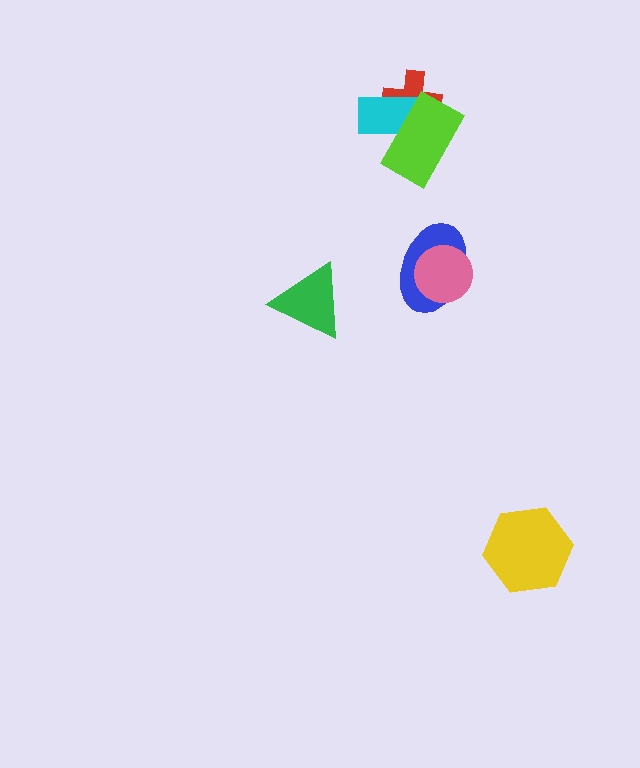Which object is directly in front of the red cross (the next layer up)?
The cyan rectangle is directly in front of the red cross.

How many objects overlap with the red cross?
2 objects overlap with the red cross.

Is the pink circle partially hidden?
No, no other shape covers it.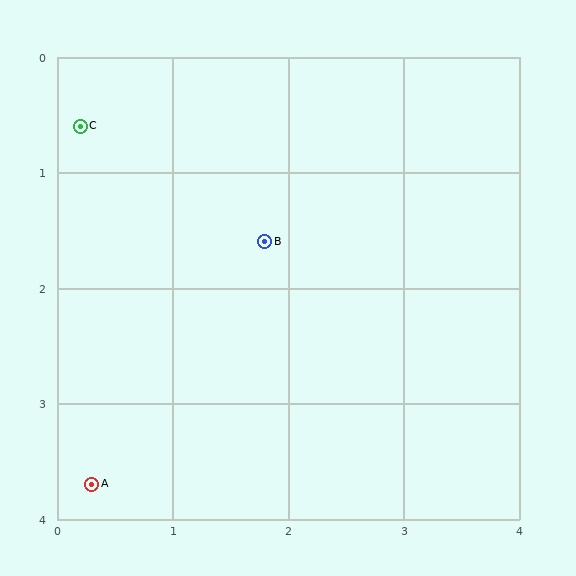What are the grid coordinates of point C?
Point C is at approximately (0.2, 0.6).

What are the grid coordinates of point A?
Point A is at approximately (0.3, 3.7).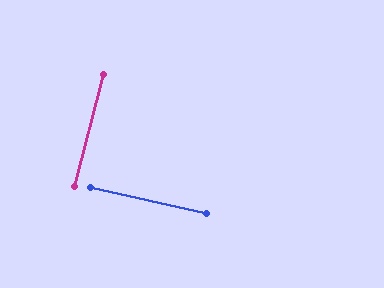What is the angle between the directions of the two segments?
Approximately 89 degrees.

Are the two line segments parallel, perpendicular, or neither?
Perpendicular — they meet at approximately 89°.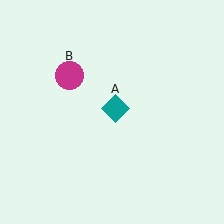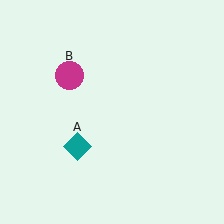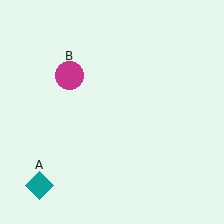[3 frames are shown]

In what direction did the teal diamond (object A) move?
The teal diamond (object A) moved down and to the left.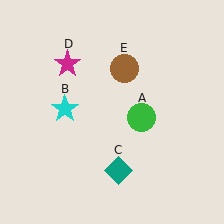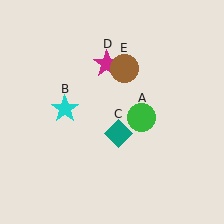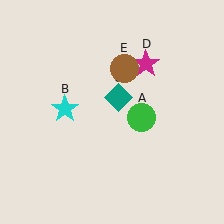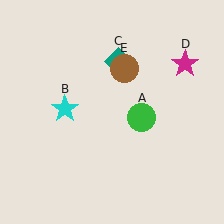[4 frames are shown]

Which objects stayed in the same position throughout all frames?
Green circle (object A) and cyan star (object B) and brown circle (object E) remained stationary.